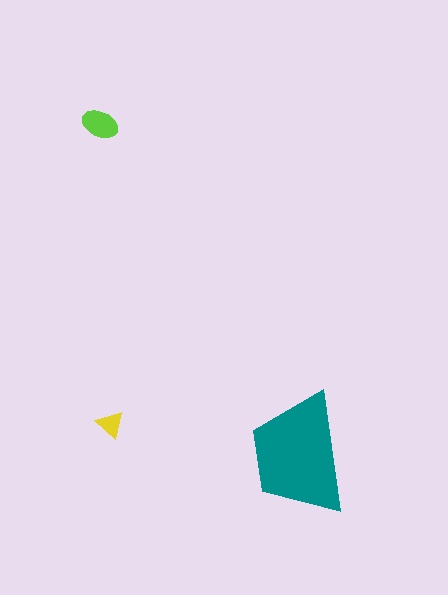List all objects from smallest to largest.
The yellow triangle, the lime ellipse, the teal trapezoid.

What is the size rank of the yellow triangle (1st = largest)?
3rd.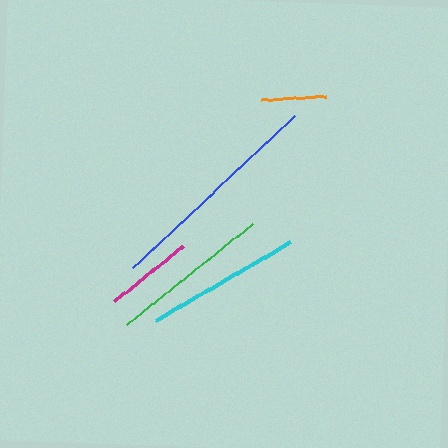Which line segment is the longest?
The blue line is the longest at approximately 222 pixels.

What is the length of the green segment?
The green segment is approximately 160 pixels long.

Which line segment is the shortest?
The orange line is the shortest at approximately 64 pixels.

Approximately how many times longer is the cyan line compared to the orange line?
The cyan line is approximately 2.4 times the length of the orange line.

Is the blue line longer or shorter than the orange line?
The blue line is longer than the orange line.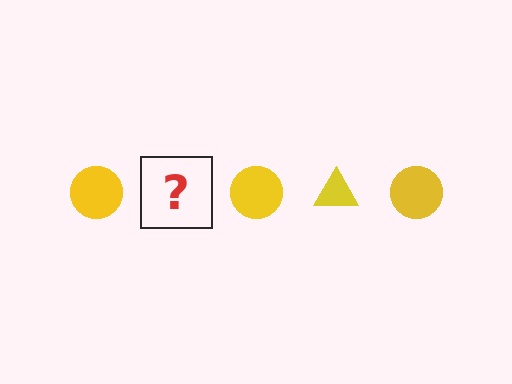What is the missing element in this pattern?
The missing element is a yellow triangle.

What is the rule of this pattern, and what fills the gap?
The rule is that the pattern cycles through circle, triangle shapes in yellow. The gap should be filled with a yellow triangle.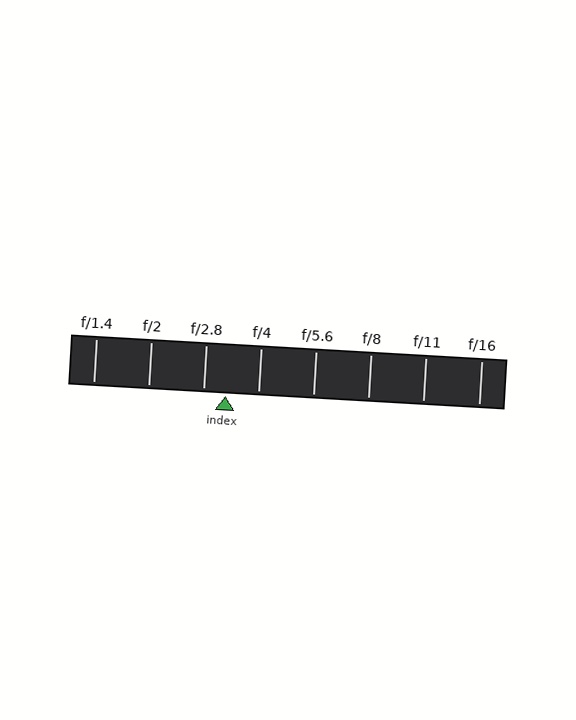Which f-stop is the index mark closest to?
The index mark is closest to f/2.8.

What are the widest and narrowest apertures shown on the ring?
The widest aperture shown is f/1.4 and the narrowest is f/16.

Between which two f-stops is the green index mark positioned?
The index mark is between f/2.8 and f/4.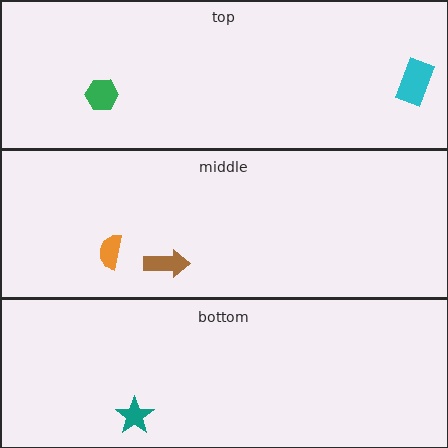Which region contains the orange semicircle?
The middle region.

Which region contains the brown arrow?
The middle region.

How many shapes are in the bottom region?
1.